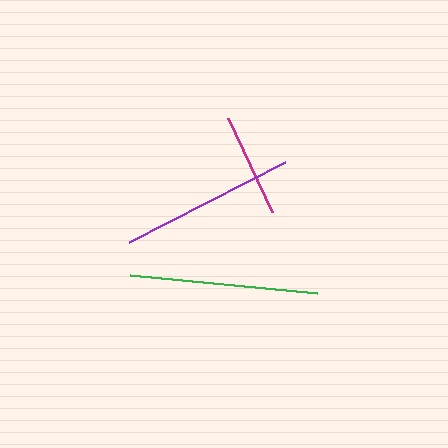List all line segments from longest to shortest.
From longest to shortest: green, purple, magenta.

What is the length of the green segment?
The green segment is approximately 189 pixels long.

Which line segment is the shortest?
The magenta line is the shortest at approximately 104 pixels.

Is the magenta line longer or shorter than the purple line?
The purple line is longer than the magenta line.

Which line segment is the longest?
The green line is the longest at approximately 189 pixels.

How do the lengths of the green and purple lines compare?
The green and purple lines are approximately the same length.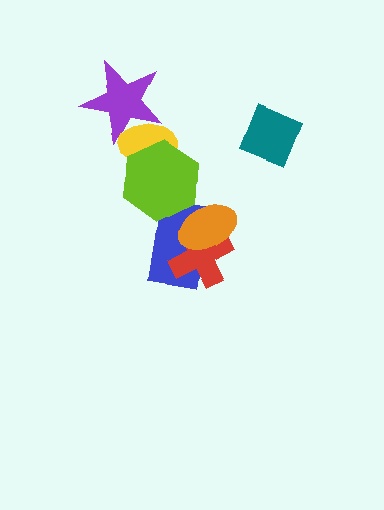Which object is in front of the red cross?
The orange ellipse is in front of the red cross.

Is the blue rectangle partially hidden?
Yes, it is partially covered by another shape.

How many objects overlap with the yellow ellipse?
2 objects overlap with the yellow ellipse.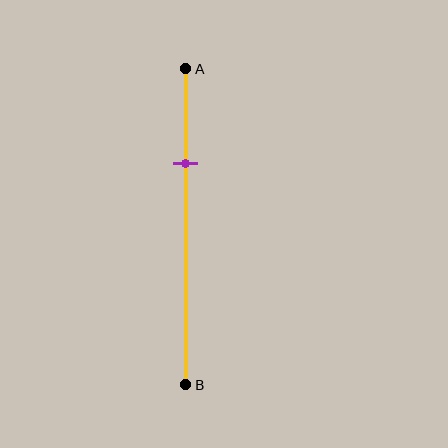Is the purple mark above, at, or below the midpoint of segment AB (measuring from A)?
The purple mark is above the midpoint of segment AB.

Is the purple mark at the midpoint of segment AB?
No, the mark is at about 30% from A, not at the 50% midpoint.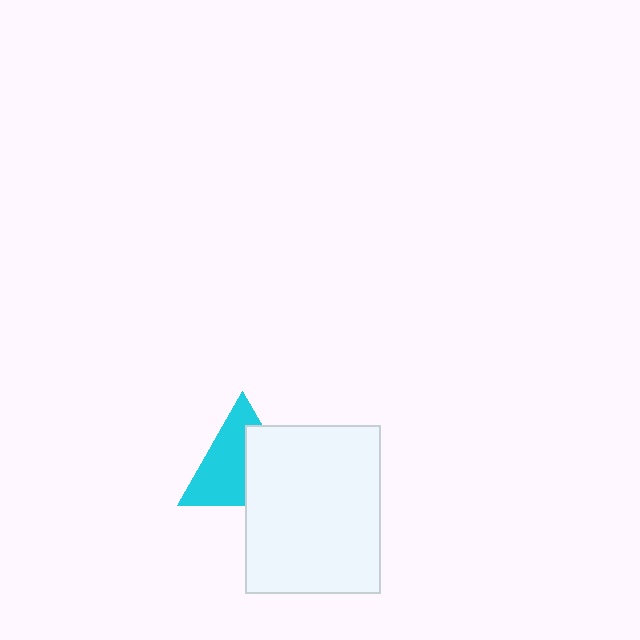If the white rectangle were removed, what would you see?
You would see the complete cyan triangle.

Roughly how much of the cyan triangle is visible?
About half of it is visible (roughly 57%).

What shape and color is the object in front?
The object in front is a white rectangle.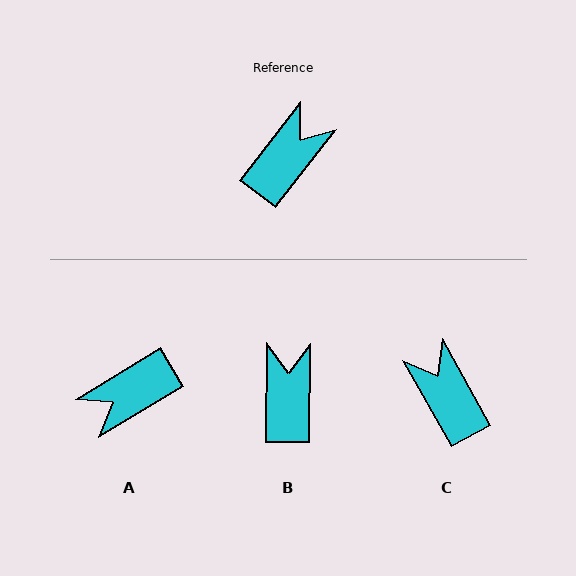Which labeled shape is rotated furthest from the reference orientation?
A, about 159 degrees away.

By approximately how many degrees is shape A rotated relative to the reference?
Approximately 159 degrees counter-clockwise.